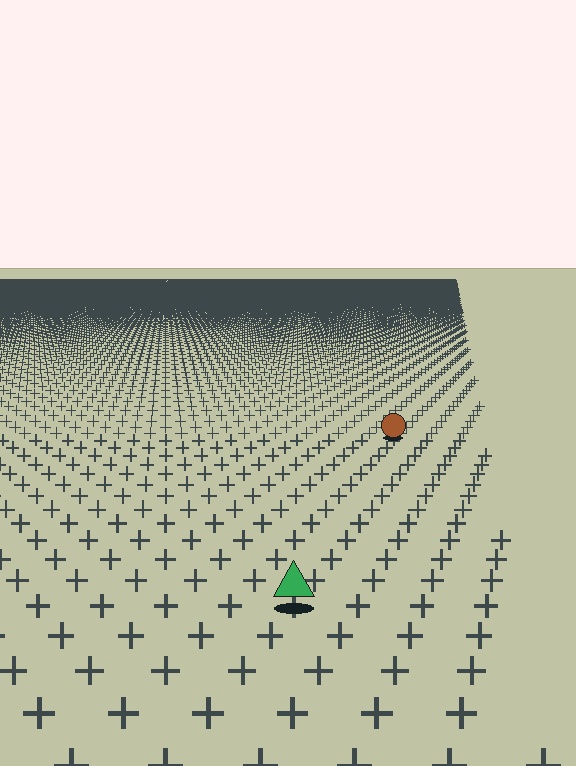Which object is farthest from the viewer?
The brown circle is farthest from the viewer. It appears smaller and the ground texture around it is denser.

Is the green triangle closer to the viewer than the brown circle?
Yes. The green triangle is closer — you can tell from the texture gradient: the ground texture is coarser near it.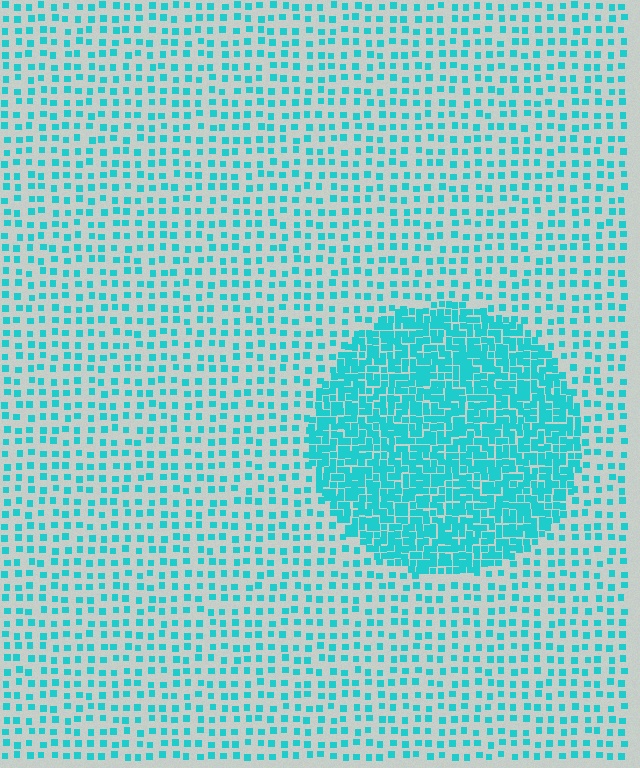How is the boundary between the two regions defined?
The boundary is defined by a change in element density (approximately 2.8x ratio). All elements are the same color, size, and shape.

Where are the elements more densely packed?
The elements are more densely packed inside the circle boundary.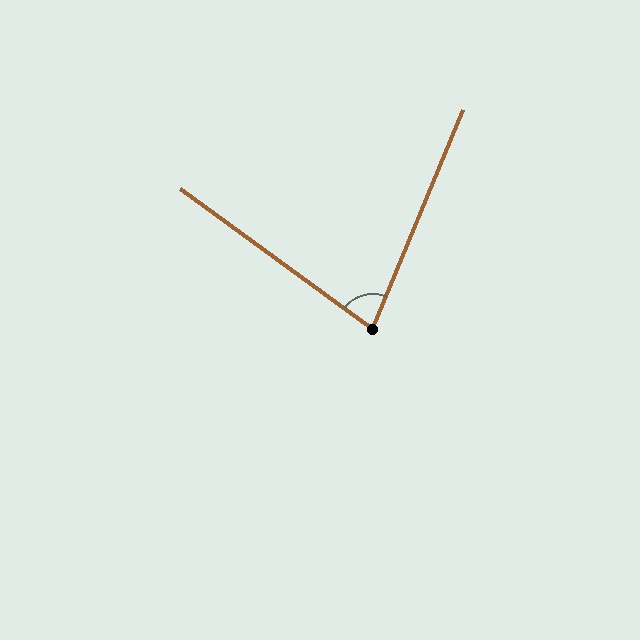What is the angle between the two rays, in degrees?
Approximately 76 degrees.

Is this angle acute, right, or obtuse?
It is acute.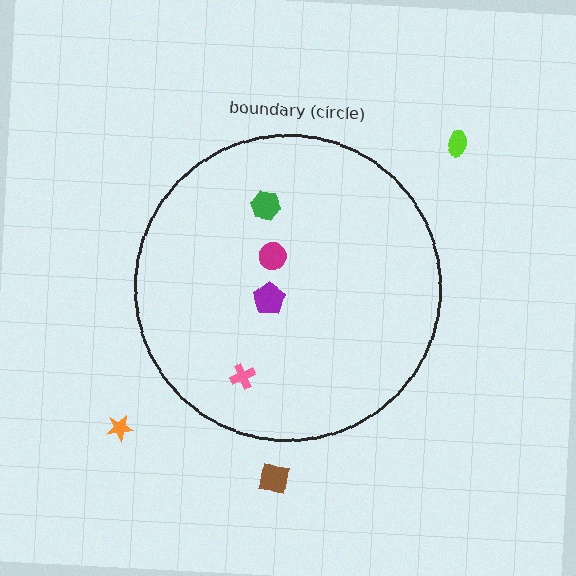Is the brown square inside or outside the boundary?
Outside.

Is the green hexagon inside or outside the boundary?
Inside.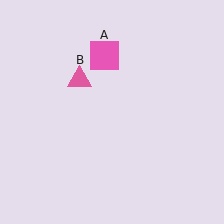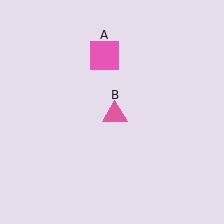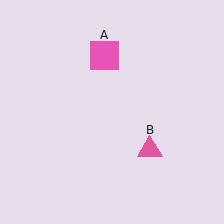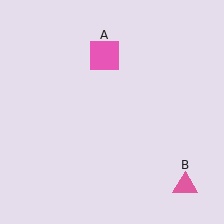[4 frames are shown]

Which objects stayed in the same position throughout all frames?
Pink square (object A) remained stationary.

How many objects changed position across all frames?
1 object changed position: pink triangle (object B).